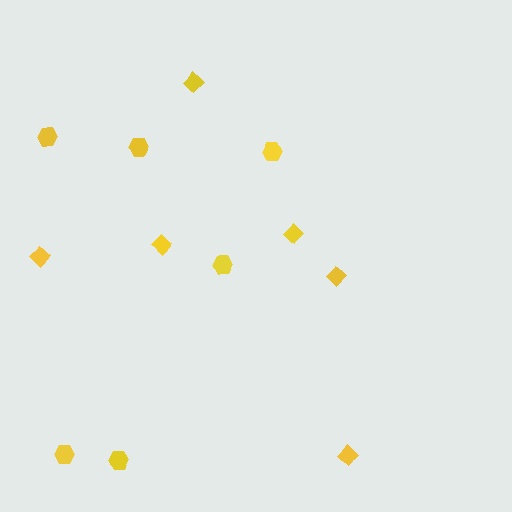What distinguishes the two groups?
There are 2 groups: one group of diamonds (6) and one group of hexagons (6).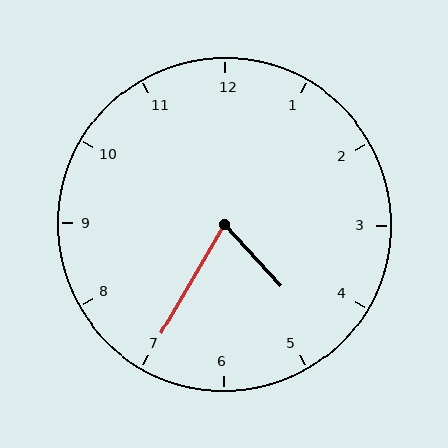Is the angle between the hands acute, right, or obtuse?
It is acute.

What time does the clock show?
4:35.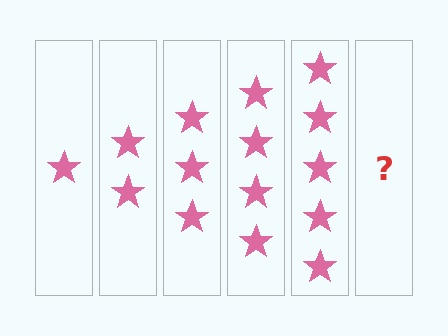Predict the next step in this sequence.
The next step is 6 stars.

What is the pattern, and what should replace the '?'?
The pattern is that each step adds one more star. The '?' should be 6 stars.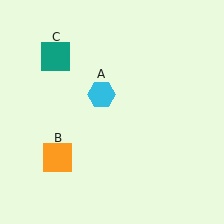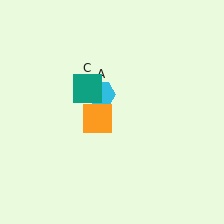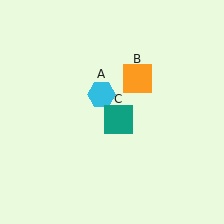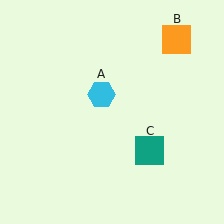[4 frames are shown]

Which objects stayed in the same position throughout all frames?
Cyan hexagon (object A) remained stationary.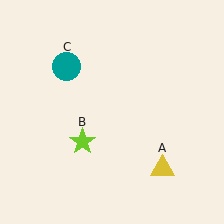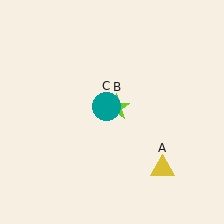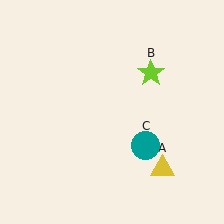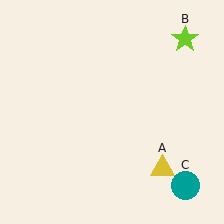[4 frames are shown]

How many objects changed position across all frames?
2 objects changed position: lime star (object B), teal circle (object C).